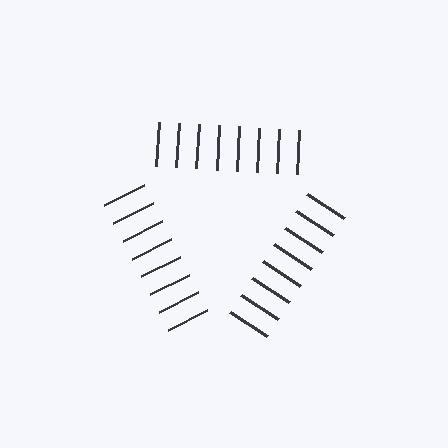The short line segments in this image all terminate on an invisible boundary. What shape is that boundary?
An illusory triangle — the line segments terminate on its edges but no continuous stroke is drawn.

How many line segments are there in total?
24 — 8 along each of the 3 edges.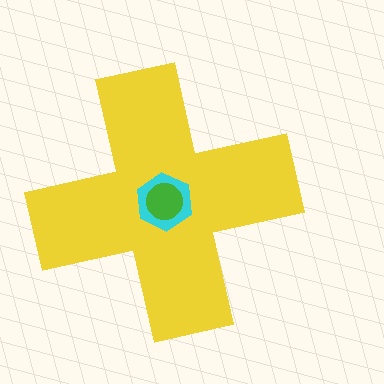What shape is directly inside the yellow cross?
The cyan hexagon.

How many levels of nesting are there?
3.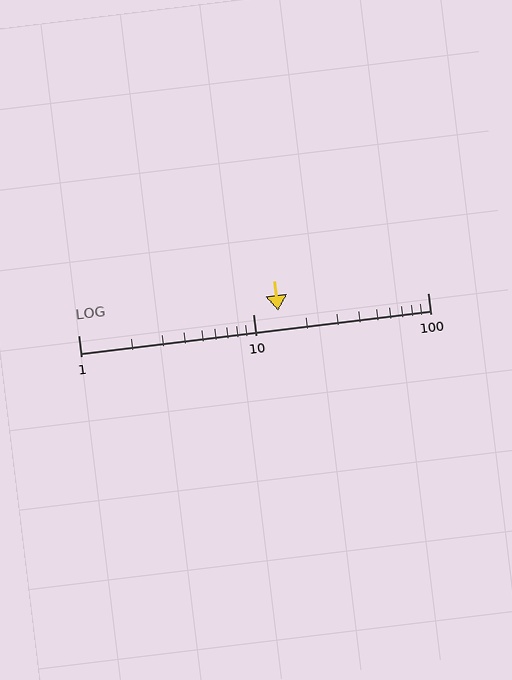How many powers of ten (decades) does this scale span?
The scale spans 2 decades, from 1 to 100.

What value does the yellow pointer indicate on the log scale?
The pointer indicates approximately 14.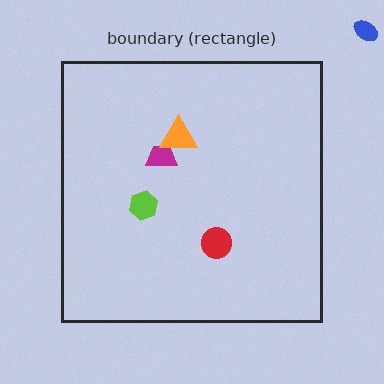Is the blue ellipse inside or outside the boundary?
Outside.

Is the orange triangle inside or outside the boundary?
Inside.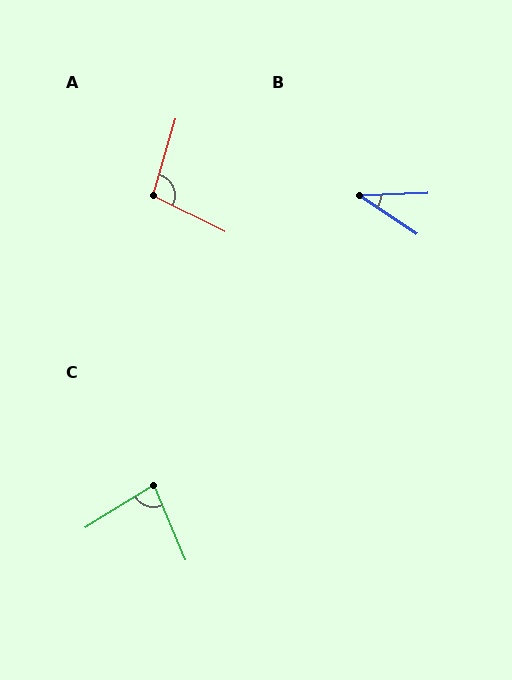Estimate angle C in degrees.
Approximately 81 degrees.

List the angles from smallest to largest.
B (36°), C (81°), A (99°).